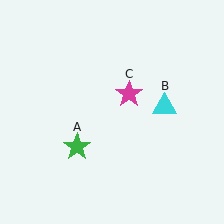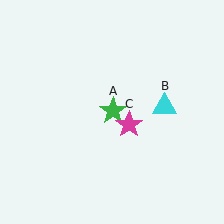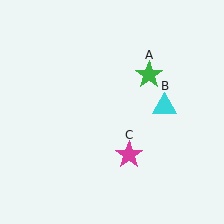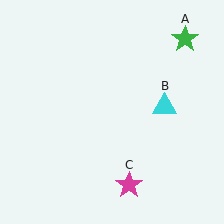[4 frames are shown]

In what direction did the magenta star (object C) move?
The magenta star (object C) moved down.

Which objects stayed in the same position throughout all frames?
Cyan triangle (object B) remained stationary.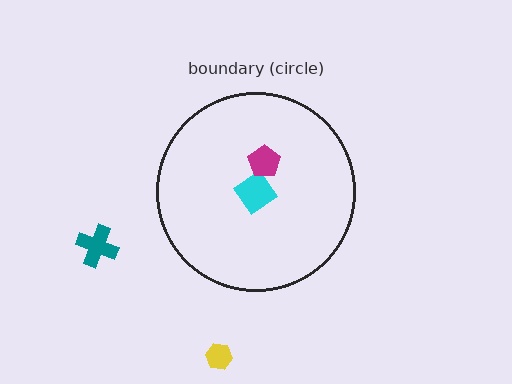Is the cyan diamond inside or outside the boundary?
Inside.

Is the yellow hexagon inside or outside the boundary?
Outside.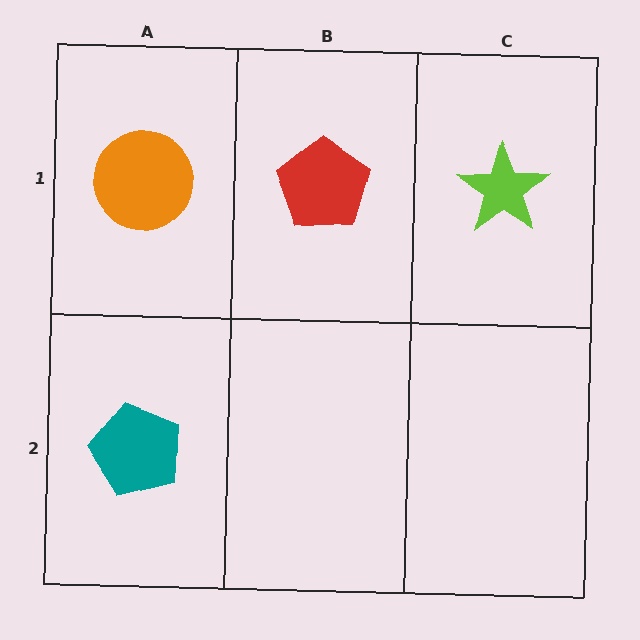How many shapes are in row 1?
3 shapes.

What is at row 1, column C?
A lime star.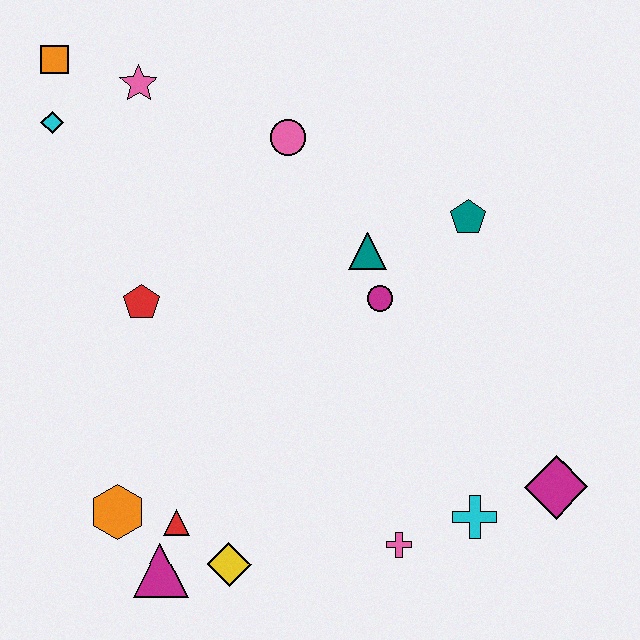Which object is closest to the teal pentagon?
The teal triangle is closest to the teal pentagon.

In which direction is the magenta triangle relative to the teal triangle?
The magenta triangle is below the teal triangle.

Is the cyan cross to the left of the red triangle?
No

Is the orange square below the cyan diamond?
No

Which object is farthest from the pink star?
The magenta diamond is farthest from the pink star.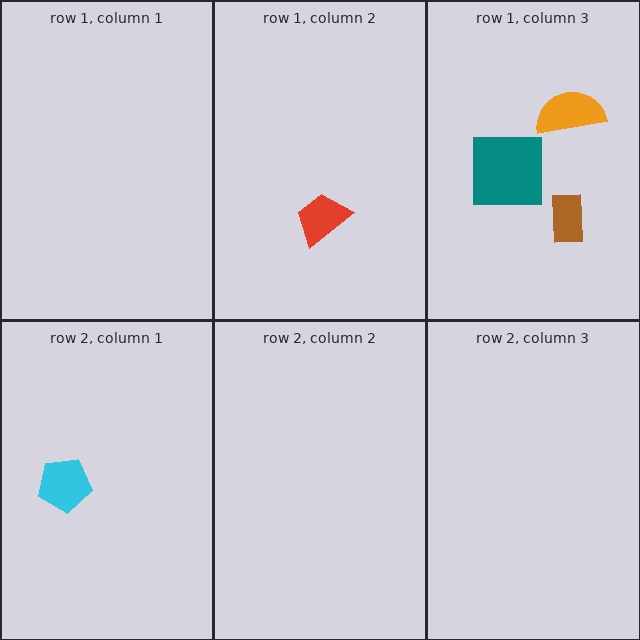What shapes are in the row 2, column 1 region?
The cyan pentagon.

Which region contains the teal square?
The row 1, column 3 region.